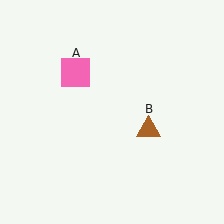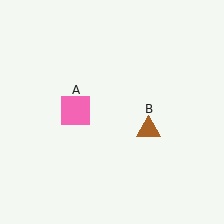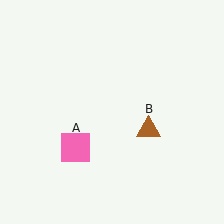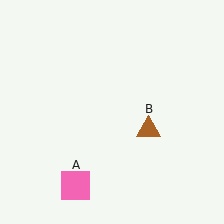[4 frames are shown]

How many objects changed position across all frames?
1 object changed position: pink square (object A).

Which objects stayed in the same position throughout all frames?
Brown triangle (object B) remained stationary.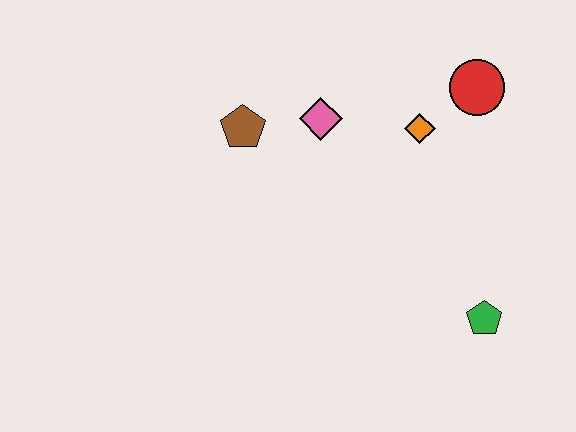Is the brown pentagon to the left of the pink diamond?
Yes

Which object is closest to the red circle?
The orange diamond is closest to the red circle.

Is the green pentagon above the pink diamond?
No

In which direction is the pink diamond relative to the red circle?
The pink diamond is to the left of the red circle.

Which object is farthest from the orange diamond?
The green pentagon is farthest from the orange diamond.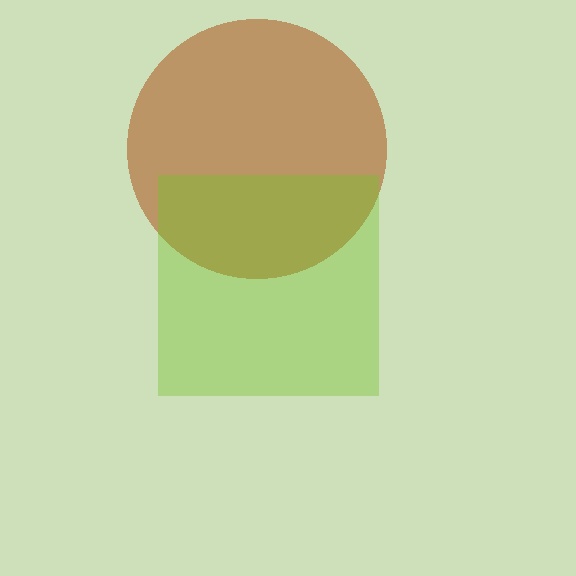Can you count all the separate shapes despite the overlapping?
Yes, there are 2 separate shapes.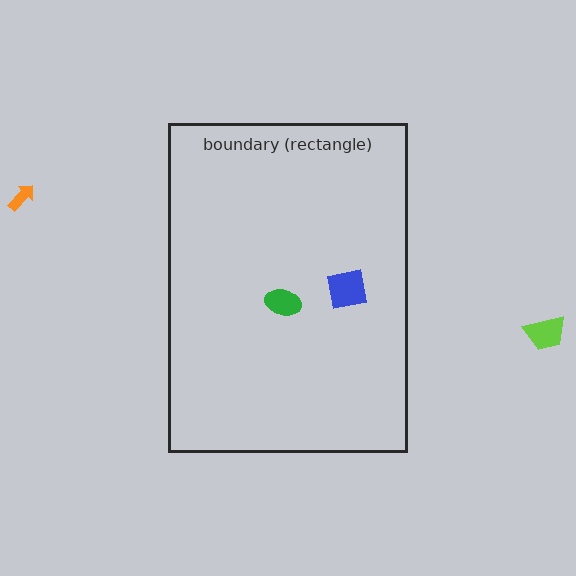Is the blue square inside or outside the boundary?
Inside.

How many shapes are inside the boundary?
2 inside, 2 outside.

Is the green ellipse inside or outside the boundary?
Inside.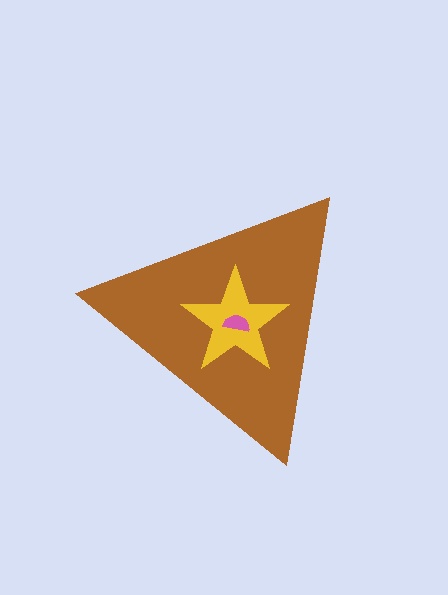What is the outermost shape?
The brown triangle.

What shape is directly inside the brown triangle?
The yellow star.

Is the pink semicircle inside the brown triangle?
Yes.